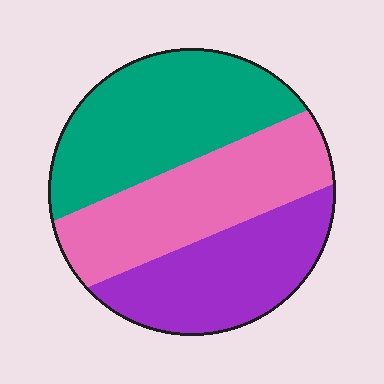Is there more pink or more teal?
Teal.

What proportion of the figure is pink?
Pink takes up about one third (1/3) of the figure.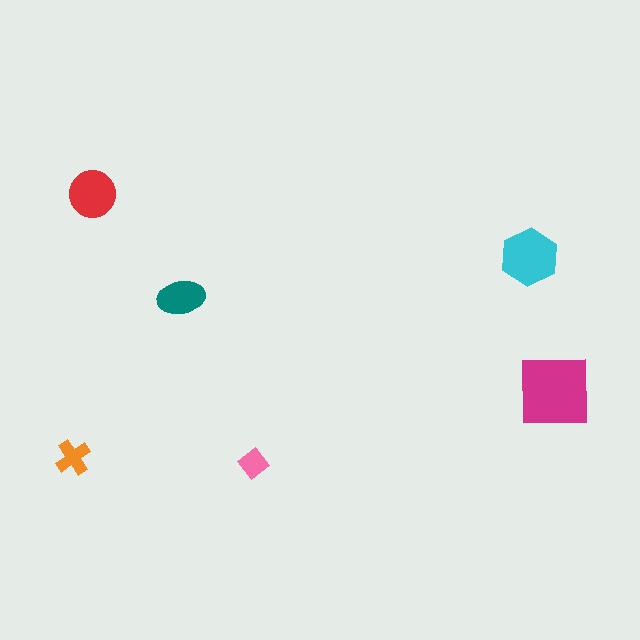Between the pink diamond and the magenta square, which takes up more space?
The magenta square.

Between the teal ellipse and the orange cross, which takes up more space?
The teal ellipse.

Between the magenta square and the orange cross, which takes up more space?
The magenta square.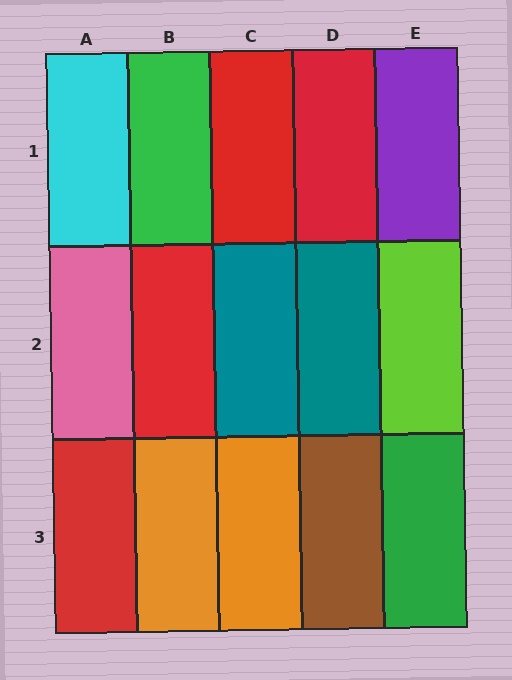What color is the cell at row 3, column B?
Orange.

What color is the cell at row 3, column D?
Brown.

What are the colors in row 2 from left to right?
Pink, red, teal, teal, lime.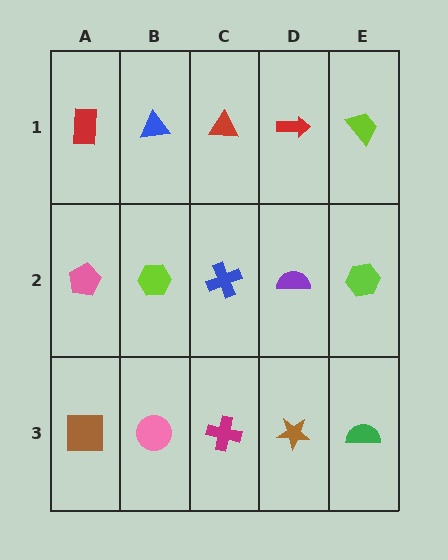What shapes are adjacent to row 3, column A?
A pink pentagon (row 2, column A), a pink circle (row 3, column B).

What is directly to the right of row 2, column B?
A blue cross.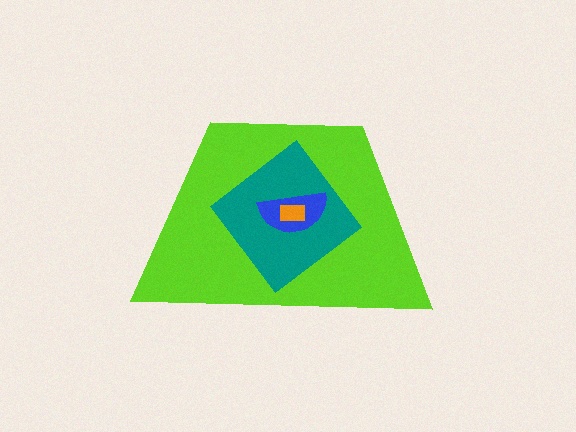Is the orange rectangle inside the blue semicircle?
Yes.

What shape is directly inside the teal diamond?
The blue semicircle.